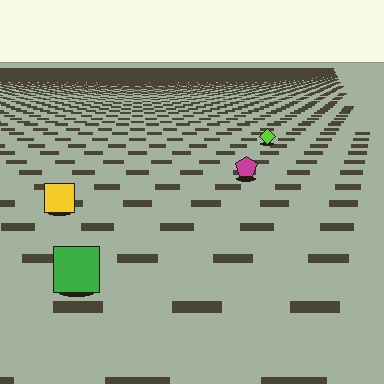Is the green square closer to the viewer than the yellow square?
Yes. The green square is closer — you can tell from the texture gradient: the ground texture is coarser near it.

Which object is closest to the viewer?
The green square is closest. The texture marks near it are larger and more spread out.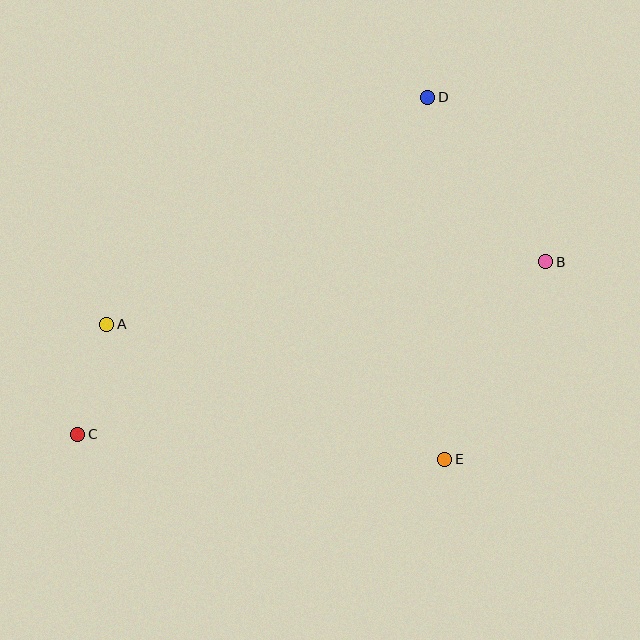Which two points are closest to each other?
Points A and C are closest to each other.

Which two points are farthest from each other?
Points B and C are farthest from each other.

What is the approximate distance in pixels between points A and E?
The distance between A and E is approximately 364 pixels.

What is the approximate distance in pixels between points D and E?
The distance between D and E is approximately 362 pixels.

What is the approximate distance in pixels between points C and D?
The distance between C and D is approximately 486 pixels.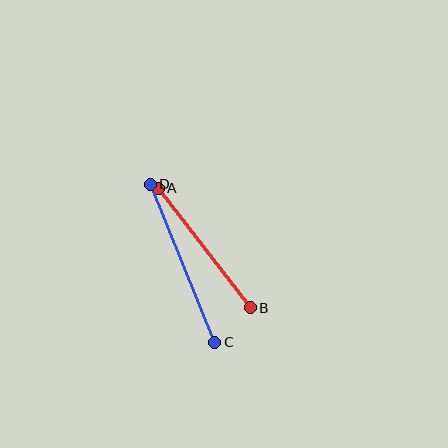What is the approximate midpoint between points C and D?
The midpoint is at approximately (183, 263) pixels.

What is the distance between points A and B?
The distance is approximately 151 pixels.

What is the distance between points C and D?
The distance is approximately 171 pixels.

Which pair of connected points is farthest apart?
Points C and D are farthest apart.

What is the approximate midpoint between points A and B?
The midpoint is at approximately (204, 248) pixels.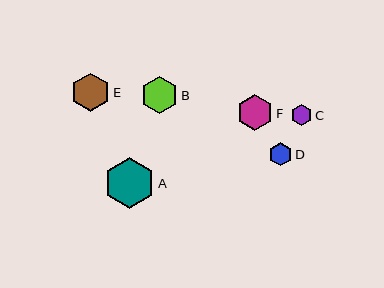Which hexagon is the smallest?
Hexagon C is the smallest with a size of approximately 21 pixels.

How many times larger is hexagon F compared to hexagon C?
Hexagon F is approximately 1.7 times the size of hexagon C.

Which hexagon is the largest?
Hexagon A is the largest with a size of approximately 51 pixels.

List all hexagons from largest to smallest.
From largest to smallest: A, E, B, F, D, C.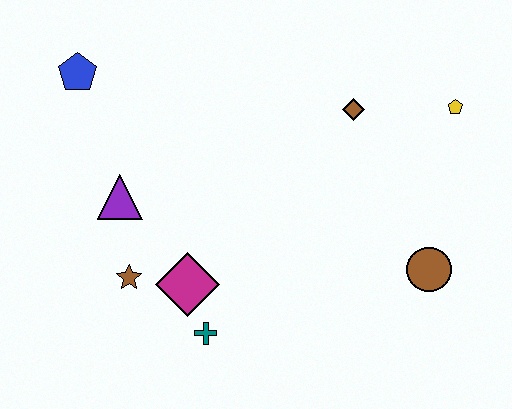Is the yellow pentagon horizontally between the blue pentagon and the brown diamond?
No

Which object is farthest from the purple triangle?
The yellow pentagon is farthest from the purple triangle.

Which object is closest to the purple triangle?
The brown star is closest to the purple triangle.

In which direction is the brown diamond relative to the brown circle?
The brown diamond is above the brown circle.